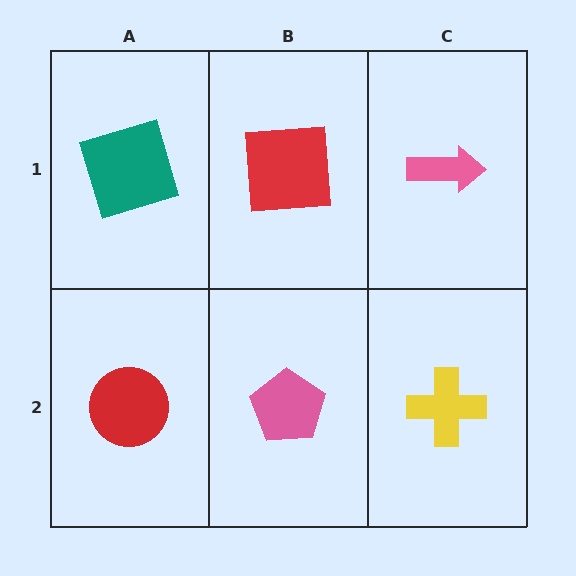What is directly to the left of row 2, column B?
A red circle.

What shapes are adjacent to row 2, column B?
A red square (row 1, column B), a red circle (row 2, column A), a yellow cross (row 2, column C).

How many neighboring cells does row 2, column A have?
2.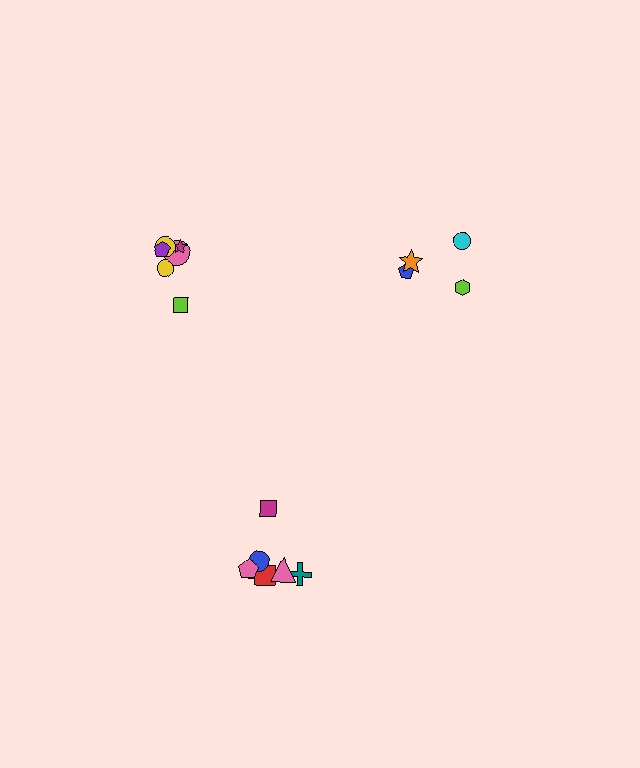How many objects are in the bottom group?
There are 7 objects.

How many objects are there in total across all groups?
There are 17 objects.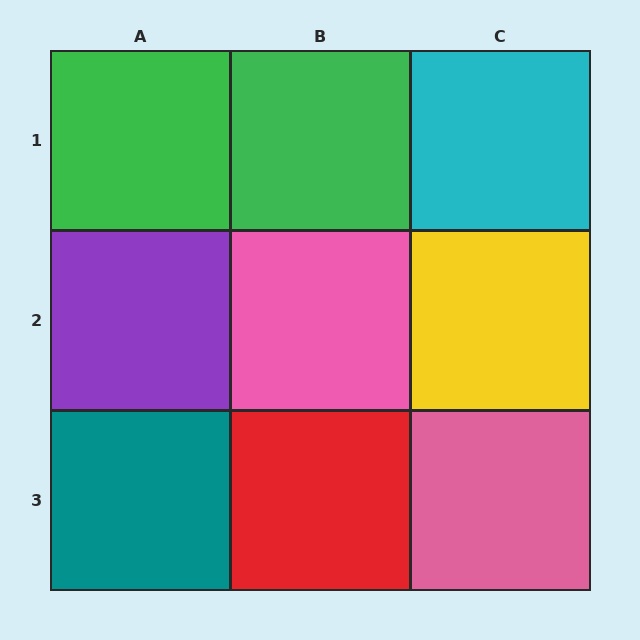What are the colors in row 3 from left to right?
Teal, red, pink.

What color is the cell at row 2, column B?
Pink.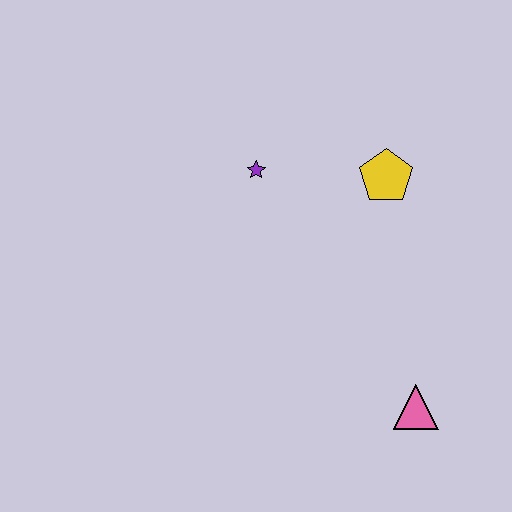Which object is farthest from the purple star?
The pink triangle is farthest from the purple star.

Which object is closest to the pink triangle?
The yellow pentagon is closest to the pink triangle.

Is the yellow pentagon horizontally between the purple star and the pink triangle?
Yes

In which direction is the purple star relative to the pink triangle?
The purple star is above the pink triangle.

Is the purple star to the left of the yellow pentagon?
Yes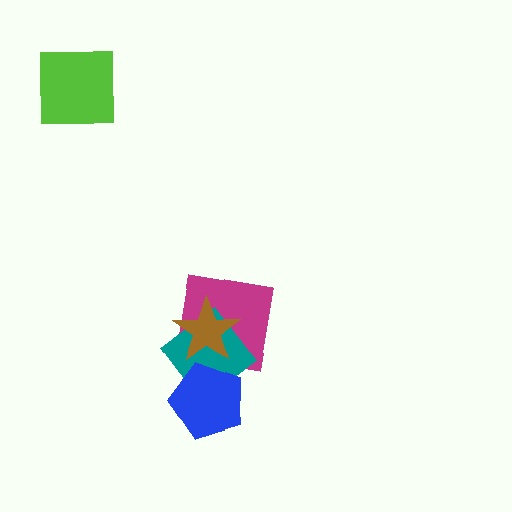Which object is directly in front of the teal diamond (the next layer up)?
The blue pentagon is directly in front of the teal diamond.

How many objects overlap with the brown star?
2 objects overlap with the brown star.